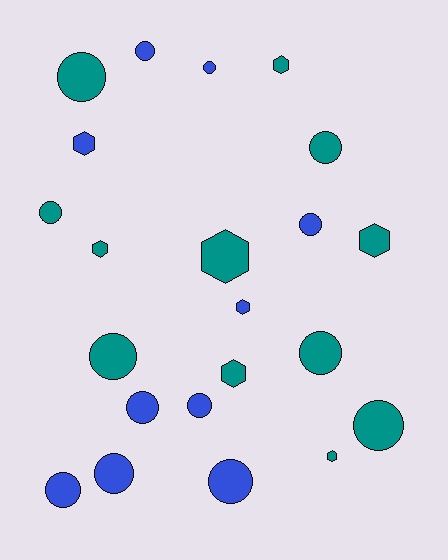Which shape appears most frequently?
Circle, with 14 objects.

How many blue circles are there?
There are 8 blue circles.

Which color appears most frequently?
Teal, with 12 objects.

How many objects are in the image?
There are 22 objects.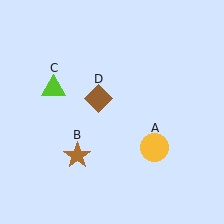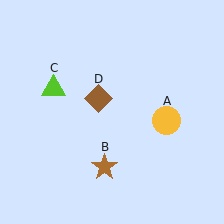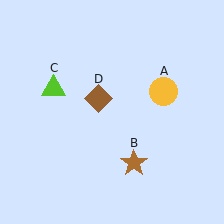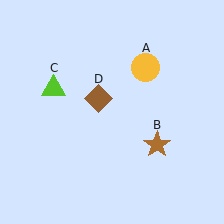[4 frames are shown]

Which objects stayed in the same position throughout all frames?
Lime triangle (object C) and brown diamond (object D) remained stationary.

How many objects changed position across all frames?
2 objects changed position: yellow circle (object A), brown star (object B).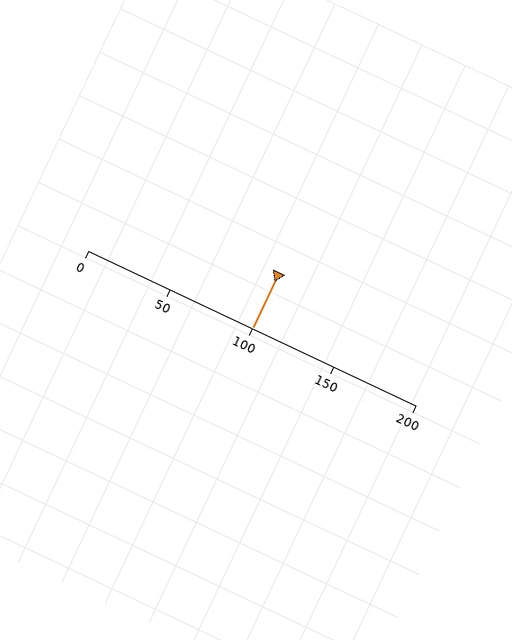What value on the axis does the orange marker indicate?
The marker indicates approximately 100.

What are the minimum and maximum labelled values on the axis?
The axis runs from 0 to 200.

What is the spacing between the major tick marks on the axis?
The major ticks are spaced 50 apart.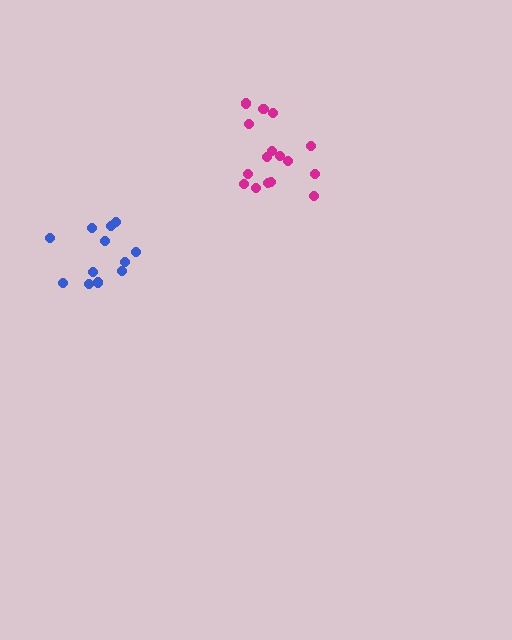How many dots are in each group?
Group 1: 16 dots, Group 2: 12 dots (28 total).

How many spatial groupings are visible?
There are 2 spatial groupings.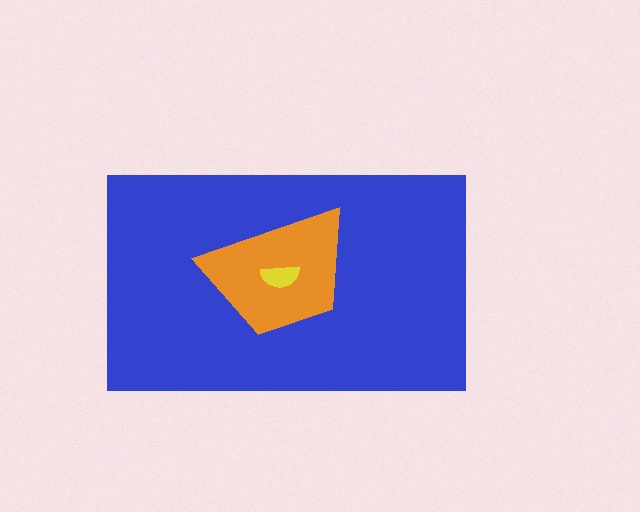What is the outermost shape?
The blue rectangle.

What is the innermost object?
The yellow semicircle.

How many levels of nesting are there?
3.